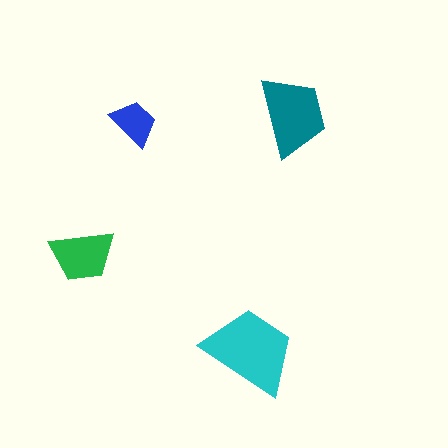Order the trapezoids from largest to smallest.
the cyan one, the teal one, the green one, the blue one.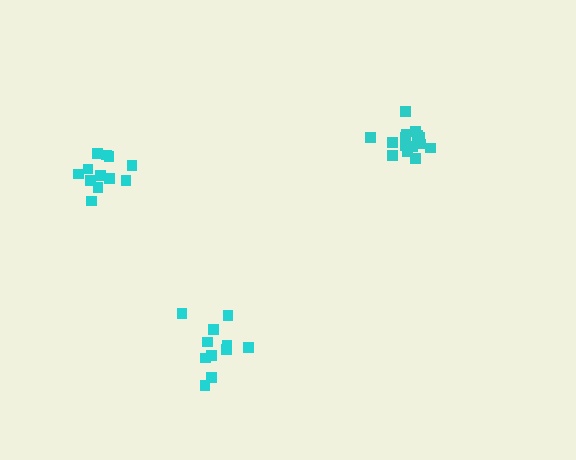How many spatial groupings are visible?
There are 3 spatial groupings.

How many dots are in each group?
Group 1: 16 dots, Group 2: 11 dots, Group 3: 12 dots (39 total).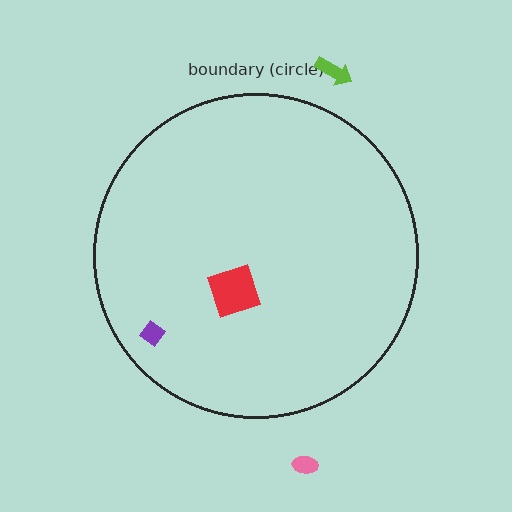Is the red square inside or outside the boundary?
Inside.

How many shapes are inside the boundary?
2 inside, 2 outside.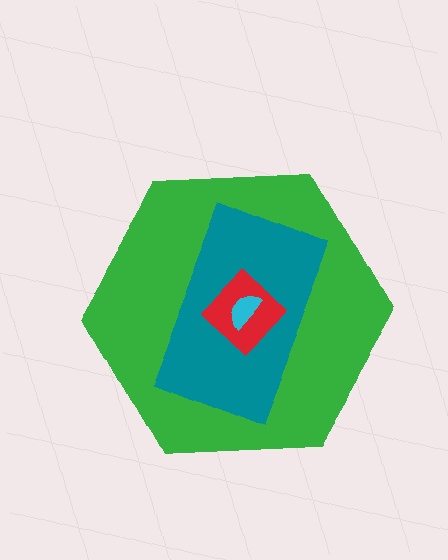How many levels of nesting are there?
4.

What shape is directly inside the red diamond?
The cyan semicircle.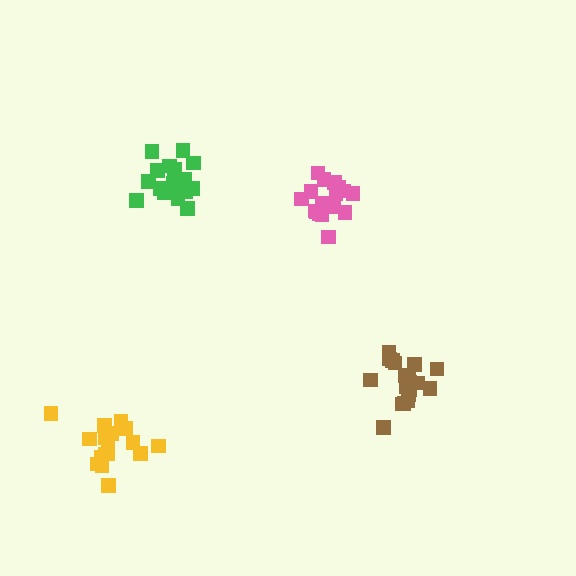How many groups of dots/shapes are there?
There are 4 groups.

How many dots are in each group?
Group 1: 17 dots, Group 2: 19 dots, Group 3: 20 dots, Group 4: 18 dots (74 total).